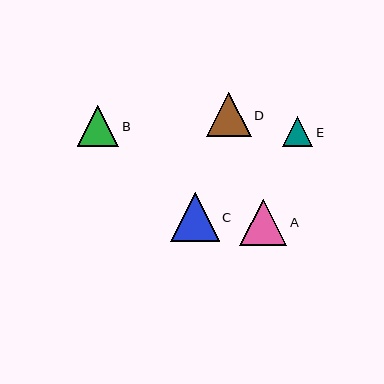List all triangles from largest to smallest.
From largest to smallest: C, A, D, B, E.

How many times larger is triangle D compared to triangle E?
Triangle D is approximately 1.5 times the size of triangle E.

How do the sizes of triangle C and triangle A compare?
Triangle C and triangle A are approximately the same size.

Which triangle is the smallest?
Triangle E is the smallest with a size of approximately 30 pixels.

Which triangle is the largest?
Triangle C is the largest with a size of approximately 49 pixels.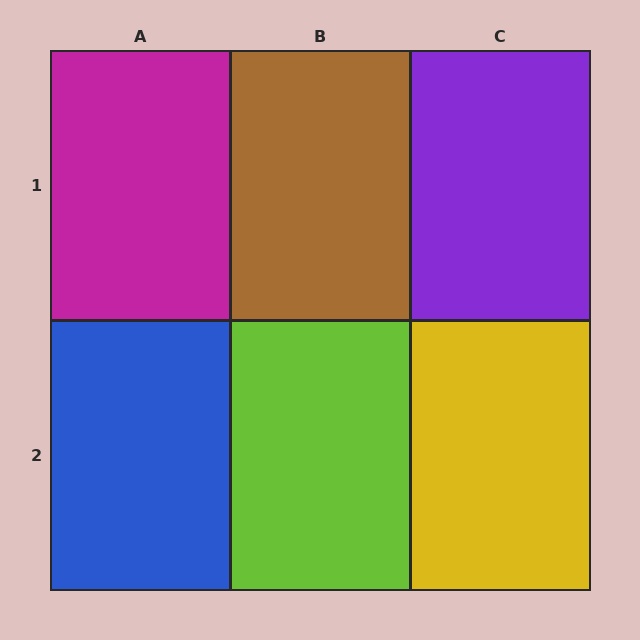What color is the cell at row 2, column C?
Yellow.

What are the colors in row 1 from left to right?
Magenta, brown, purple.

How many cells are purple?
1 cell is purple.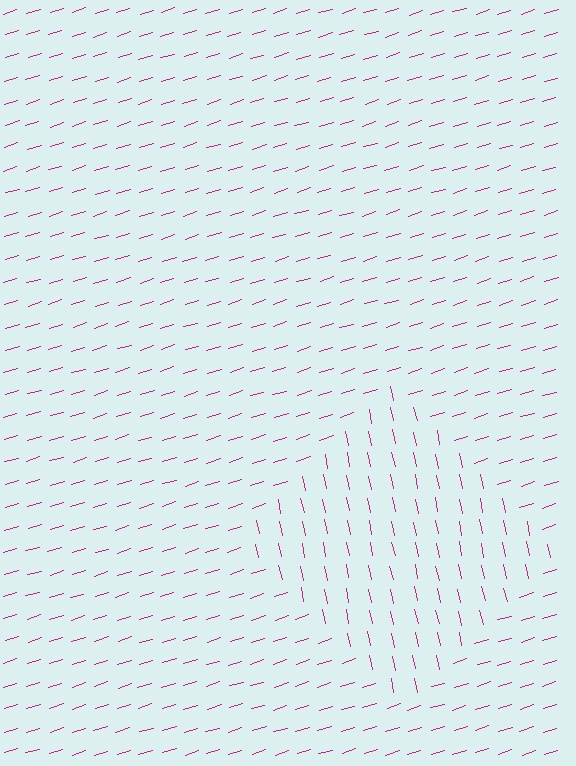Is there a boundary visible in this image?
Yes, there is a texture boundary formed by a change in line orientation.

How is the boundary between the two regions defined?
The boundary is defined purely by a change in line orientation (approximately 84 degrees difference). All lines are the same color and thickness.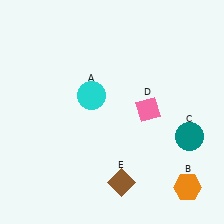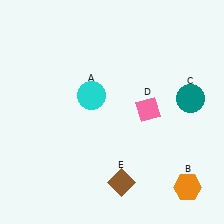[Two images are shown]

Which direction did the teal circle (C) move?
The teal circle (C) moved up.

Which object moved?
The teal circle (C) moved up.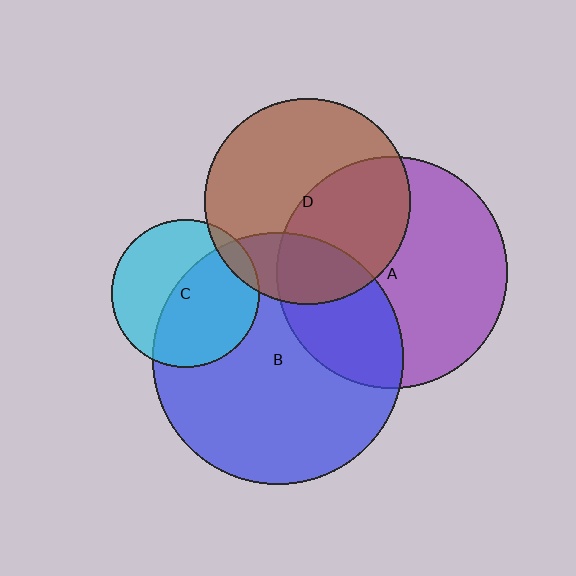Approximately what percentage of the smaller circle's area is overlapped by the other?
Approximately 45%.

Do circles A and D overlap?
Yes.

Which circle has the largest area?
Circle B (blue).